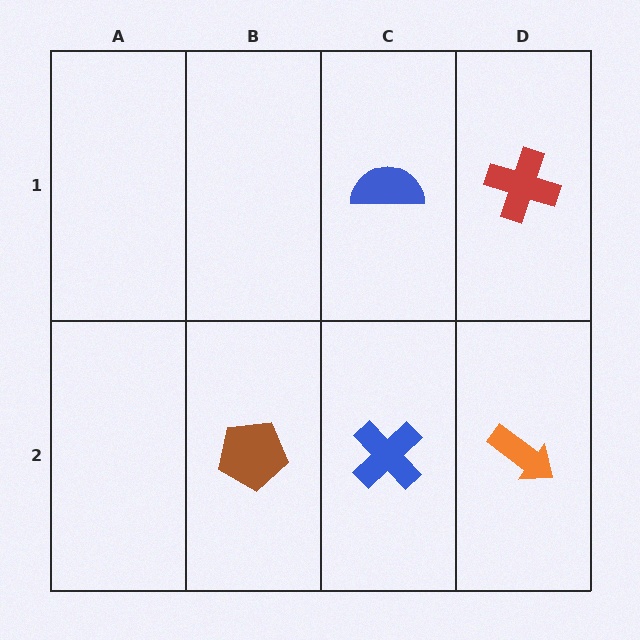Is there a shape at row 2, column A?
No, that cell is empty.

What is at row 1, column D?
A red cross.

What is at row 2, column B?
A brown pentagon.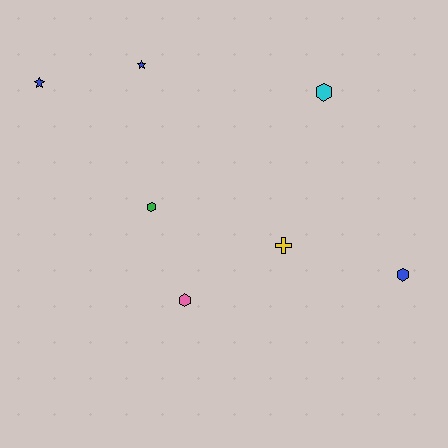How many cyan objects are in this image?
There is 1 cyan object.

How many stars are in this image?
There are 2 stars.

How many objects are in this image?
There are 7 objects.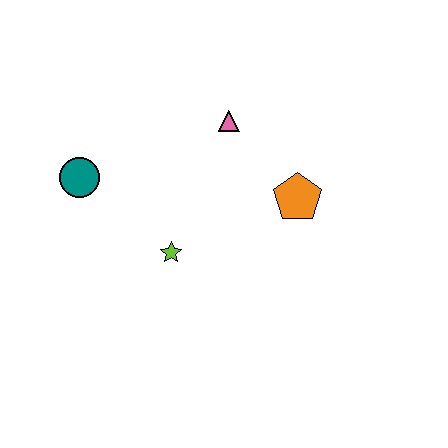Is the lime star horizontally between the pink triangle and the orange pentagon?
No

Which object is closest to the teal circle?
The lime star is closest to the teal circle.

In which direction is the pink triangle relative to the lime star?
The pink triangle is above the lime star.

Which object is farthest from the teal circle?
The orange pentagon is farthest from the teal circle.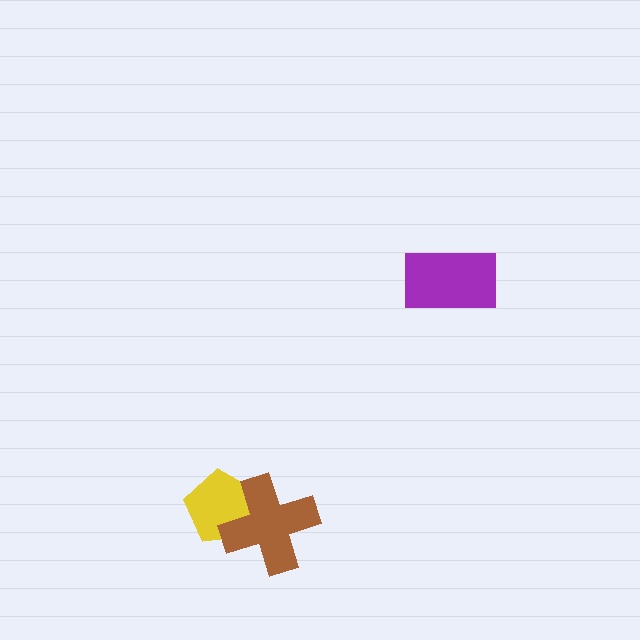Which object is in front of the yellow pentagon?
The brown cross is in front of the yellow pentagon.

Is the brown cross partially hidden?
No, no other shape covers it.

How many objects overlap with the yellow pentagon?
1 object overlaps with the yellow pentagon.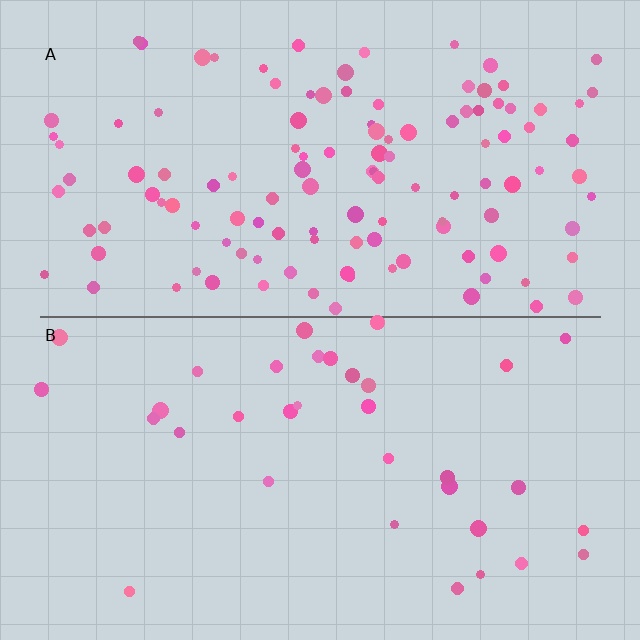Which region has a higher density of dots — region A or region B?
A (the top).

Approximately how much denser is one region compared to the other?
Approximately 3.5× — region A over region B.